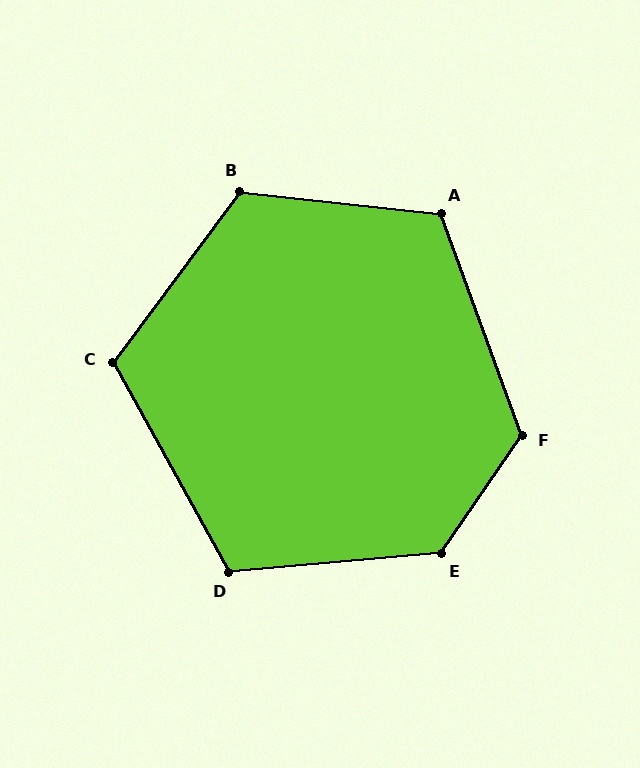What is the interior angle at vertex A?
Approximately 116 degrees (obtuse).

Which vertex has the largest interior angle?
E, at approximately 129 degrees.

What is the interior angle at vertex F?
Approximately 126 degrees (obtuse).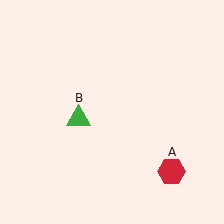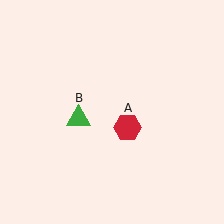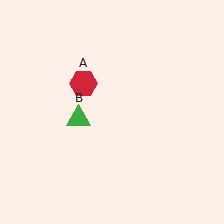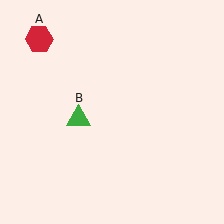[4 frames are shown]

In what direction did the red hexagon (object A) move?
The red hexagon (object A) moved up and to the left.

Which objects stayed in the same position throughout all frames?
Green triangle (object B) remained stationary.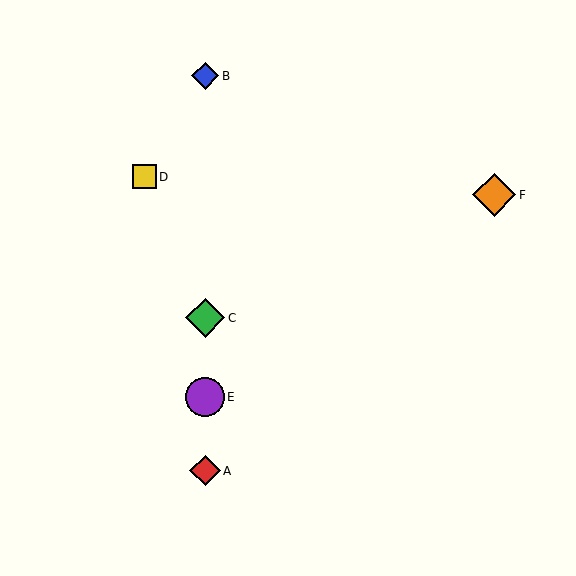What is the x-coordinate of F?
Object F is at x≈494.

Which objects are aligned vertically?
Objects A, B, C, E are aligned vertically.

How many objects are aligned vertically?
4 objects (A, B, C, E) are aligned vertically.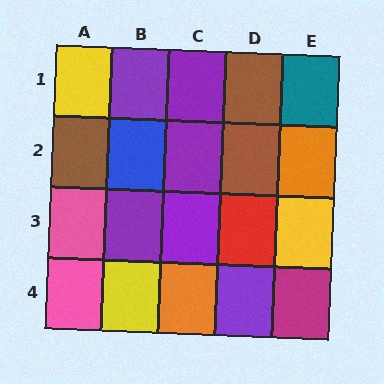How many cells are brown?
3 cells are brown.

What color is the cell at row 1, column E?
Teal.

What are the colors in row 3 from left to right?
Pink, purple, purple, red, yellow.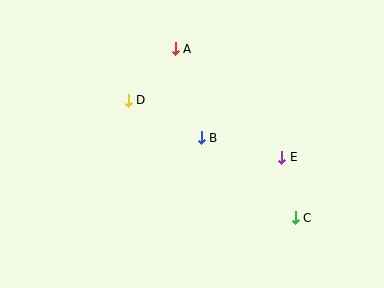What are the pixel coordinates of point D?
Point D is at (128, 100).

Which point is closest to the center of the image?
Point B at (201, 138) is closest to the center.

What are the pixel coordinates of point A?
Point A is at (175, 49).